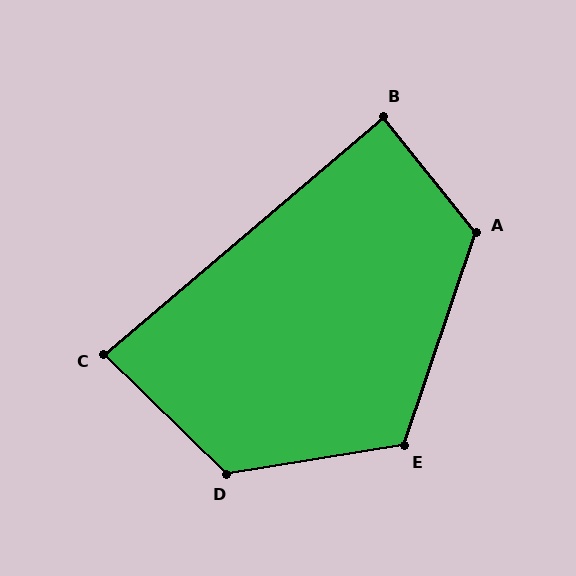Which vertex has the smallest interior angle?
C, at approximately 85 degrees.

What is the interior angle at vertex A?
Approximately 123 degrees (obtuse).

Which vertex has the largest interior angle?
D, at approximately 127 degrees.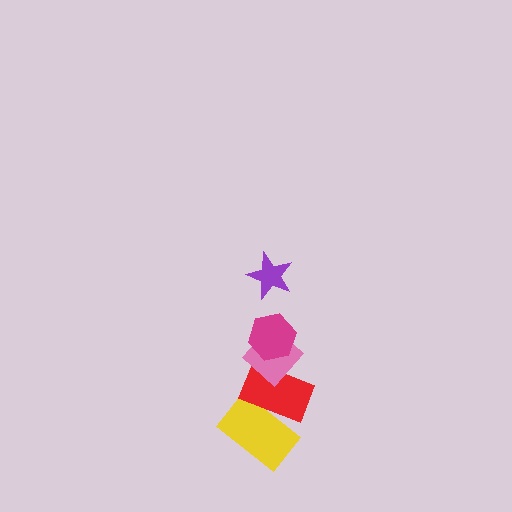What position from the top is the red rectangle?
The red rectangle is 4th from the top.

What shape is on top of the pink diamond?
The magenta hexagon is on top of the pink diamond.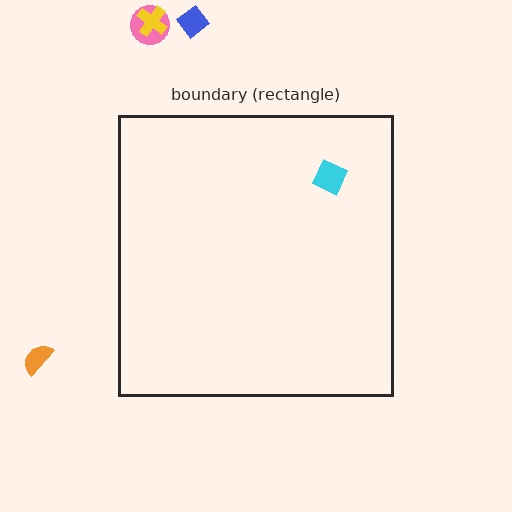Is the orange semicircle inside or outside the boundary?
Outside.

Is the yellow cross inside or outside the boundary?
Outside.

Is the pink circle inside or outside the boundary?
Outside.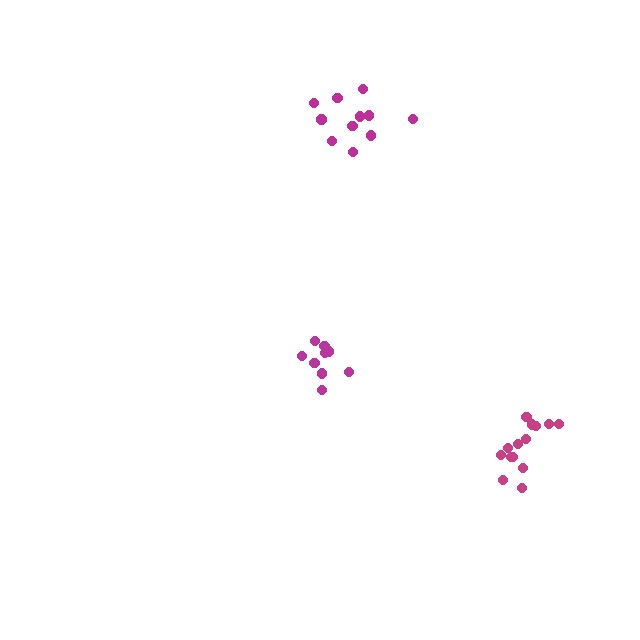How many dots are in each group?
Group 1: 11 dots, Group 2: 9 dots, Group 3: 14 dots (34 total).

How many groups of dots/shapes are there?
There are 3 groups.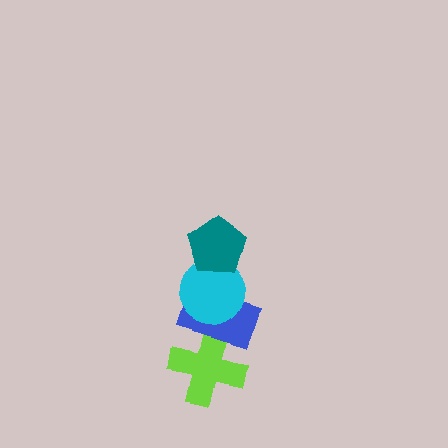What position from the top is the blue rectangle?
The blue rectangle is 3rd from the top.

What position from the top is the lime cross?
The lime cross is 4th from the top.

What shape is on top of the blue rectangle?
The cyan circle is on top of the blue rectangle.